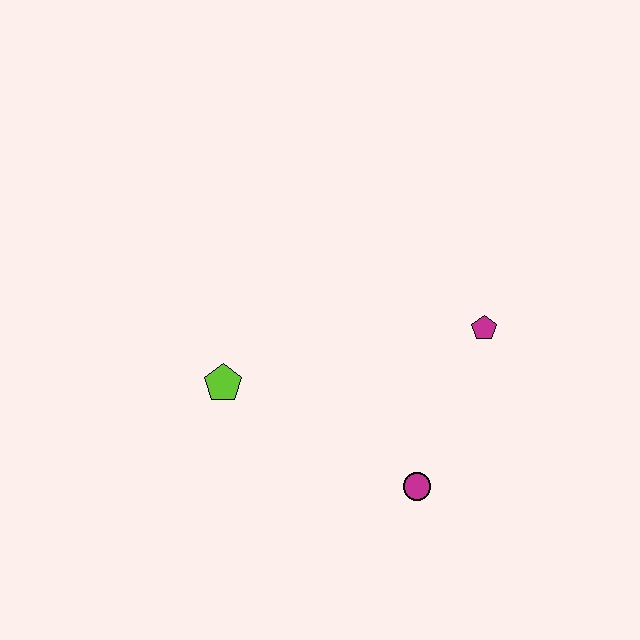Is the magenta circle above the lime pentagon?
No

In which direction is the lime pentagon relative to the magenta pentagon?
The lime pentagon is to the left of the magenta pentagon.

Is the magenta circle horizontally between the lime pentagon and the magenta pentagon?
Yes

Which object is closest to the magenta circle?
The magenta pentagon is closest to the magenta circle.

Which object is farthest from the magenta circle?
The lime pentagon is farthest from the magenta circle.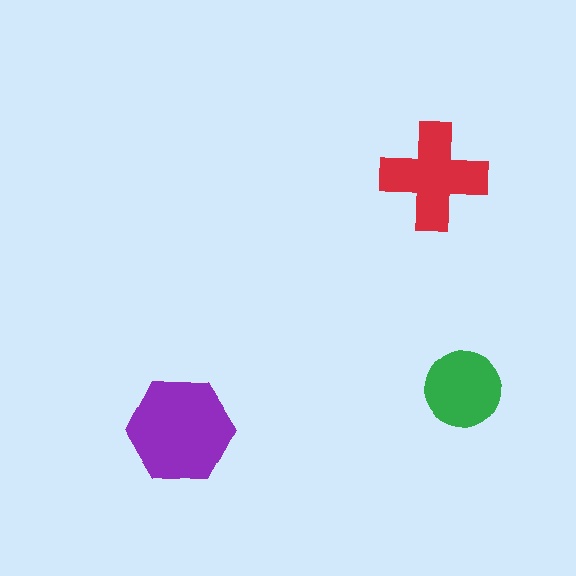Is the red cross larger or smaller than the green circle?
Larger.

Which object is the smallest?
The green circle.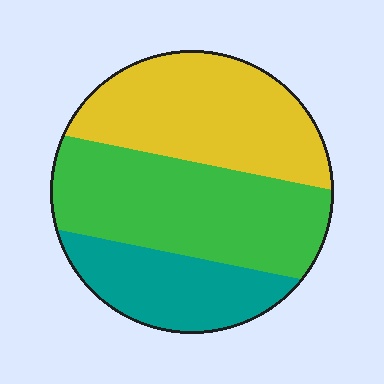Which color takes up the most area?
Green, at roughly 40%.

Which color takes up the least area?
Teal, at roughly 20%.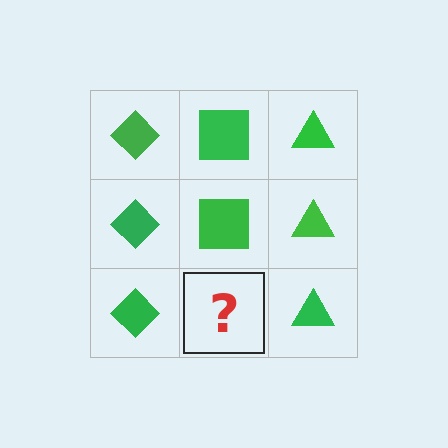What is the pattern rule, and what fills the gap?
The rule is that each column has a consistent shape. The gap should be filled with a green square.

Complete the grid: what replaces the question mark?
The question mark should be replaced with a green square.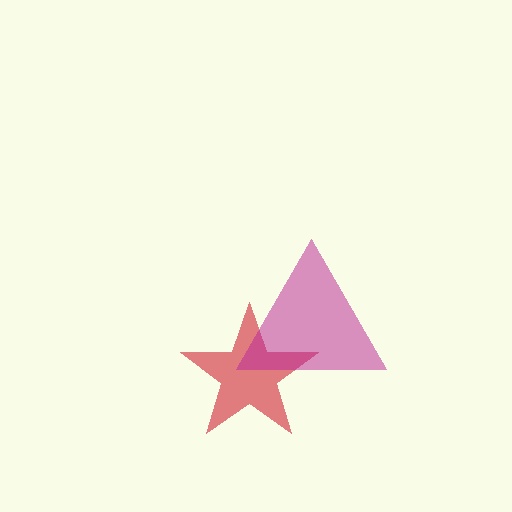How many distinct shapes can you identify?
There are 2 distinct shapes: a red star, a magenta triangle.